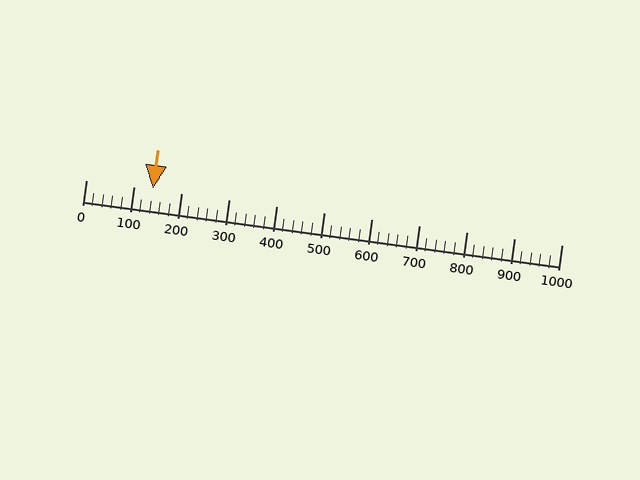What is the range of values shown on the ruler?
The ruler shows values from 0 to 1000.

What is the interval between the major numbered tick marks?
The major tick marks are spaced 100 units apart.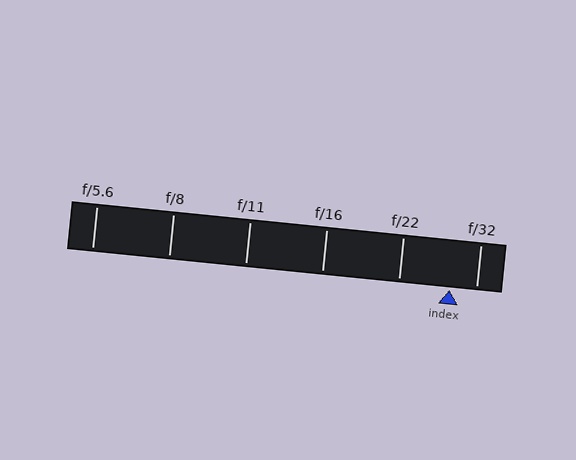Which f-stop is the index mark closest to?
The index mark is closest to f/32.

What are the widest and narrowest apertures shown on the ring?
The widest aperture shown is f/5.6 and the narrowest is f/32.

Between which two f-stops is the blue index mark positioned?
The index mark is between f/22 and f/32.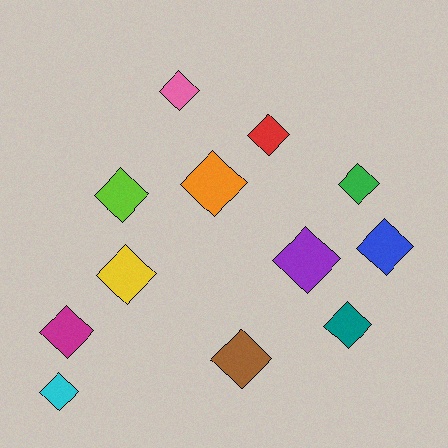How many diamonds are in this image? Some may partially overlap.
There are 12 diamonds.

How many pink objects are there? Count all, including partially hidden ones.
There is 1 pink object.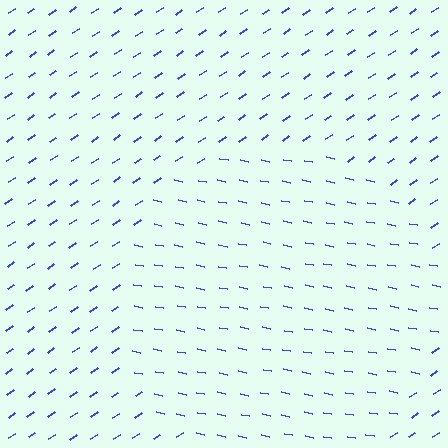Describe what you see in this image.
The image is filled with small blue line segments. A circle region in the image has lines oriented differently from the surrounding lines, creating a visible texture boundary.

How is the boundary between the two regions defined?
The boundary is defined purely by a change in line orientation (approximately 45 degrees difference). All lines are the same color and thickness.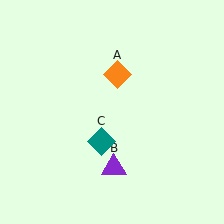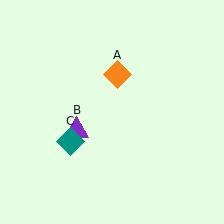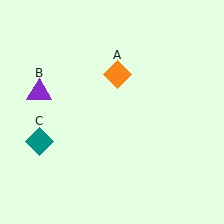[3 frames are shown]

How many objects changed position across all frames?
2 objects changed position: purple triangle (object B), teal diamond (object C).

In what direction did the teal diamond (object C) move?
The teal diamond (object C) moved left.